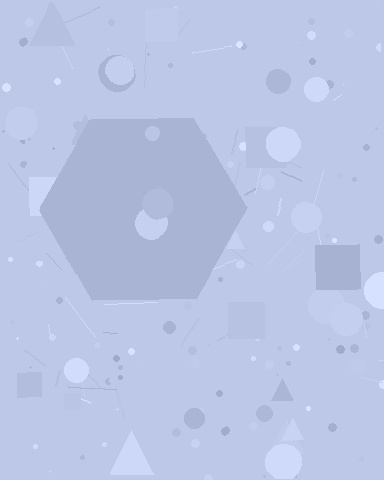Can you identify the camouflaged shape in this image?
The camouflaged shape is a hexagon.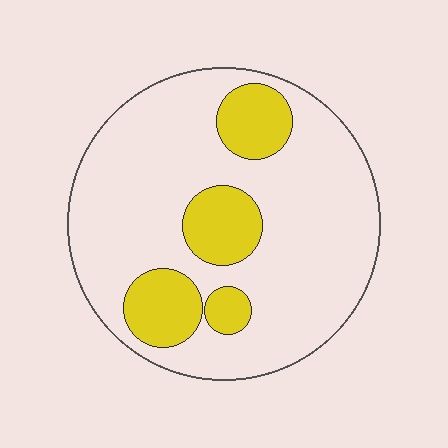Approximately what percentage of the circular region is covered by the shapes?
Approximately 20%.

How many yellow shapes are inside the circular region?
4.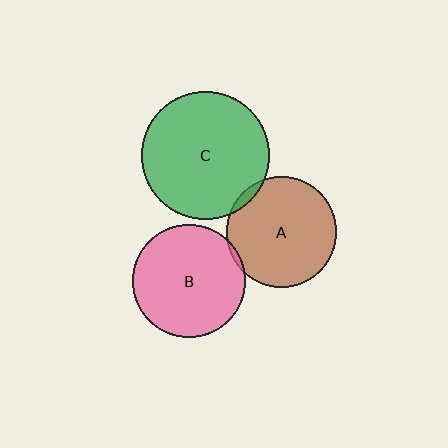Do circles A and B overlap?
Yes.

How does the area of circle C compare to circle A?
Approximately 1.3 times.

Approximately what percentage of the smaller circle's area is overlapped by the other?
Approximately 5%.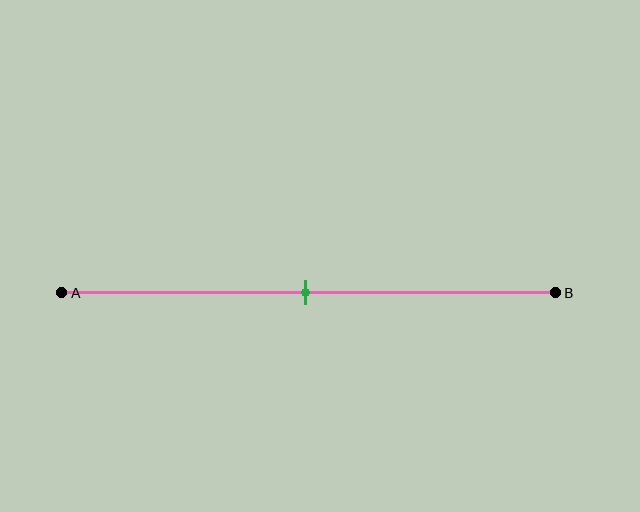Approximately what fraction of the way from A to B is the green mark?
The green mark is approximately 50% of the way from A to B.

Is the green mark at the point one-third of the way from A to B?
No, the mark is at about 50% from A, not at the 33% one-third point.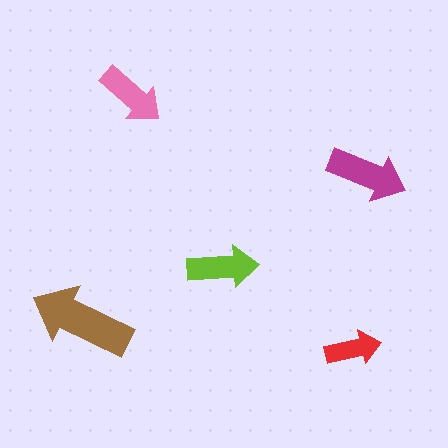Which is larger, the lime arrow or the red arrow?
The lime one.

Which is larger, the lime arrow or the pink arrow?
The lime one.